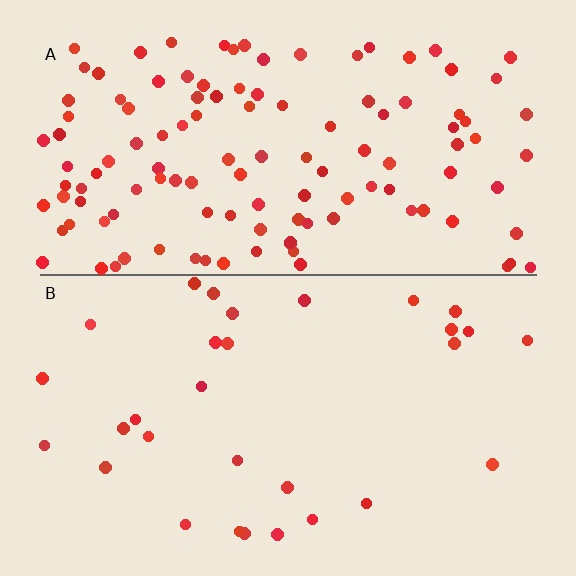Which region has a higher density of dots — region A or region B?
A (the top).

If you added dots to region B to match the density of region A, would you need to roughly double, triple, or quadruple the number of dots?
Approximately quadruple.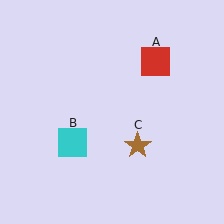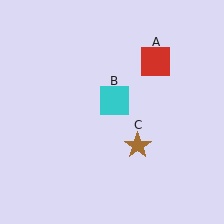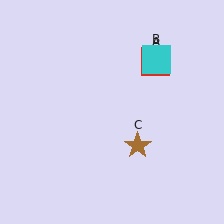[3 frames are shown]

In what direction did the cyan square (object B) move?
The cyan square (object B) moved up and to the right.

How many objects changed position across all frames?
1 object changed position: cyan square (object B).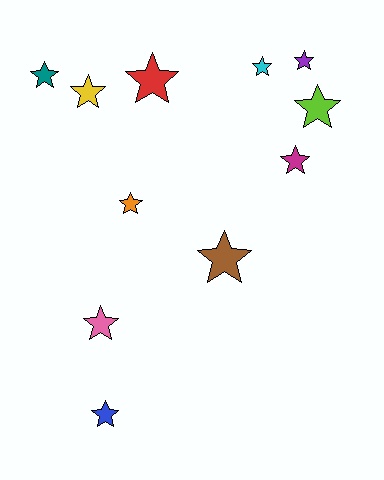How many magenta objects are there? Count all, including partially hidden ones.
There is 1 magenta object.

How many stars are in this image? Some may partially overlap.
There are 11 stars.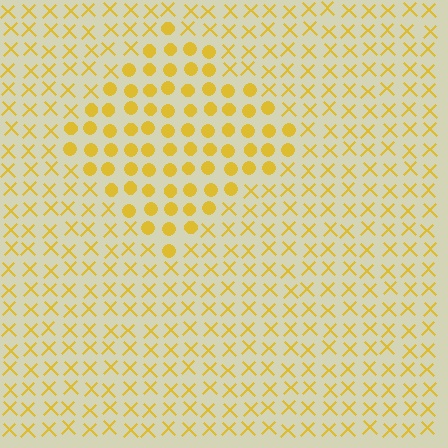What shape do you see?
I see a diamond.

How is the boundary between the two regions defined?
The boundary is defined by a change in element shape: circles inside vs. X marks outside. All elements share the same color and spacing.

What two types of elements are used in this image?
The image uses circles inside the diamond region and X marks outside it.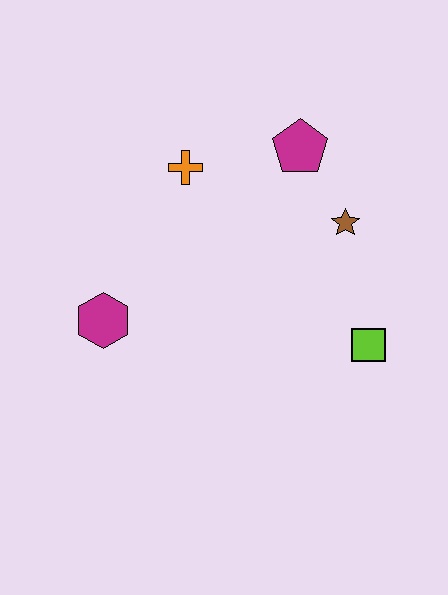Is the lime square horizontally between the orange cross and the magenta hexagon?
No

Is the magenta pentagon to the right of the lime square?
No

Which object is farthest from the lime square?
The magenta hexagon is farthest from the lime square.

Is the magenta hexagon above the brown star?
No